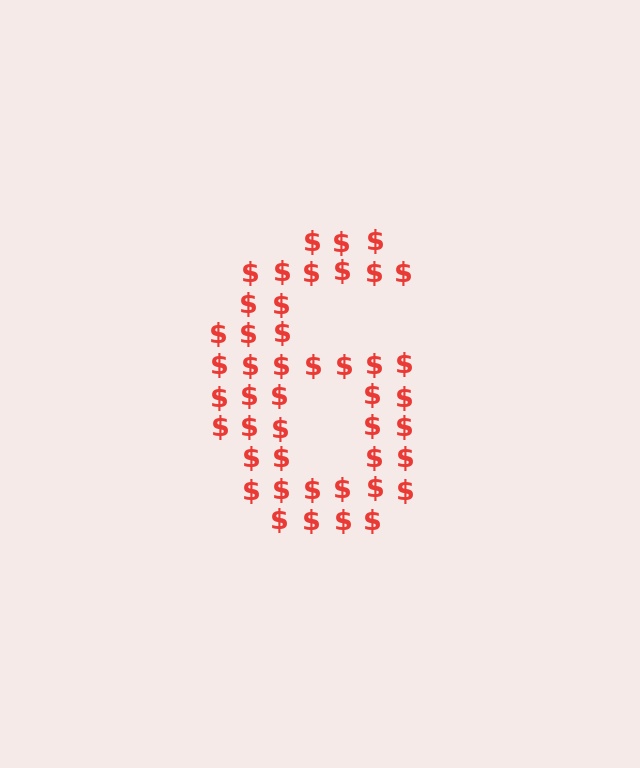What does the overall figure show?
The overall figure shows the digit 6.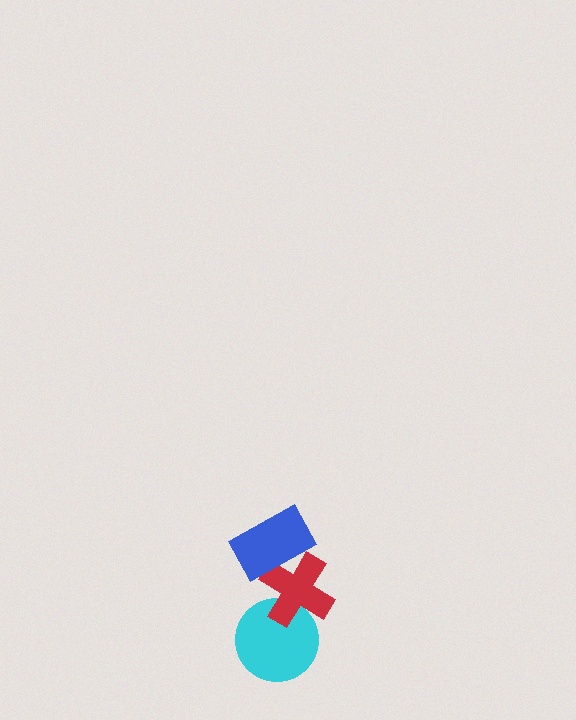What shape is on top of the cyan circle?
The red cross is on top of the cyan circle.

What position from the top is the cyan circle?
The cyan circle is 3rd from the top.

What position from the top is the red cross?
The red cross is 2nd from the top.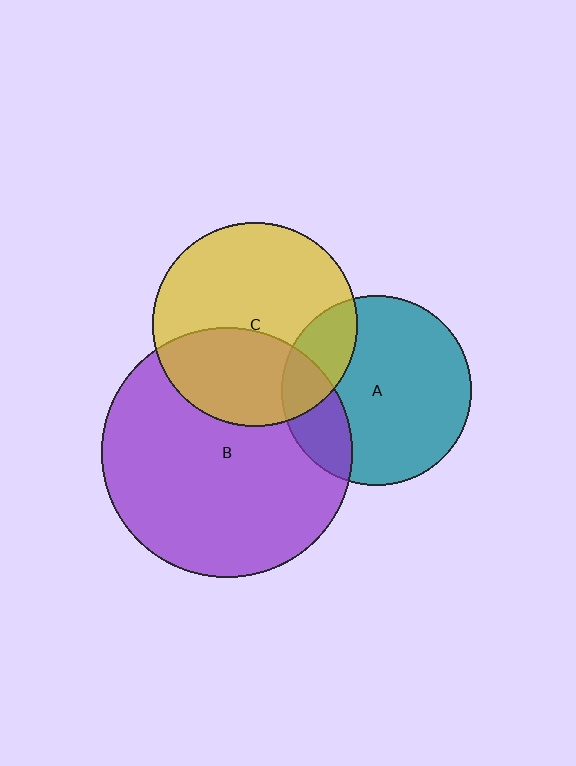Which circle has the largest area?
Circle B (purple).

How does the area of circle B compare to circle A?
Approximately 1.7 times.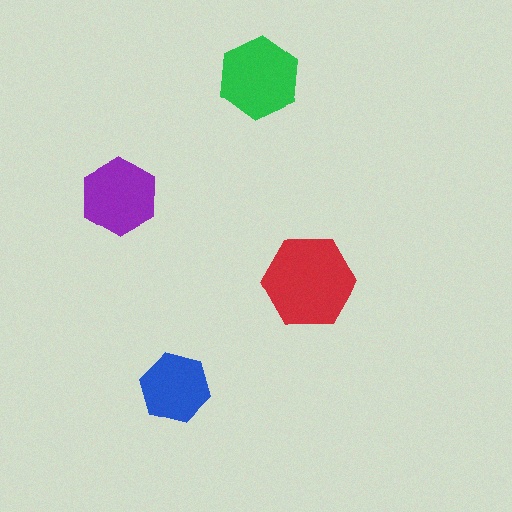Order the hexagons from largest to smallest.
the red one, the green one, the purple one, the blue one.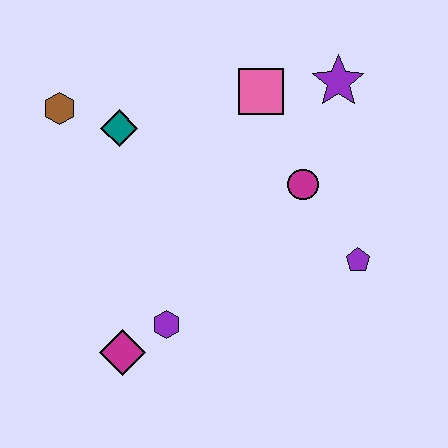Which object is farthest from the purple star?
The magenta diamond is farthest from the purple star.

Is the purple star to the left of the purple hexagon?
No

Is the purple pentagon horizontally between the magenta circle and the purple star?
No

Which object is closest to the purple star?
The pink square is closest to the purple star.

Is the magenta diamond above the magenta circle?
No